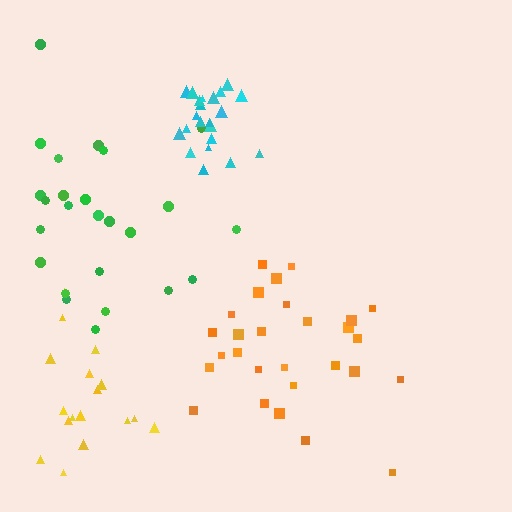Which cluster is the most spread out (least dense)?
Orange.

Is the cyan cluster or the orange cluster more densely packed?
Cyan.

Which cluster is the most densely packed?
Cyan.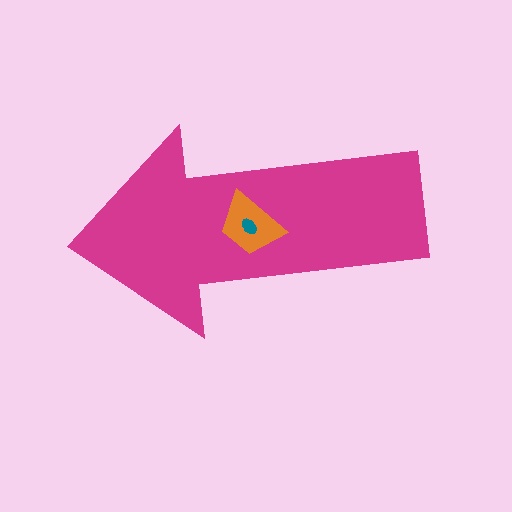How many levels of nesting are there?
3.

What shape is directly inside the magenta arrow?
The orange trapezoid.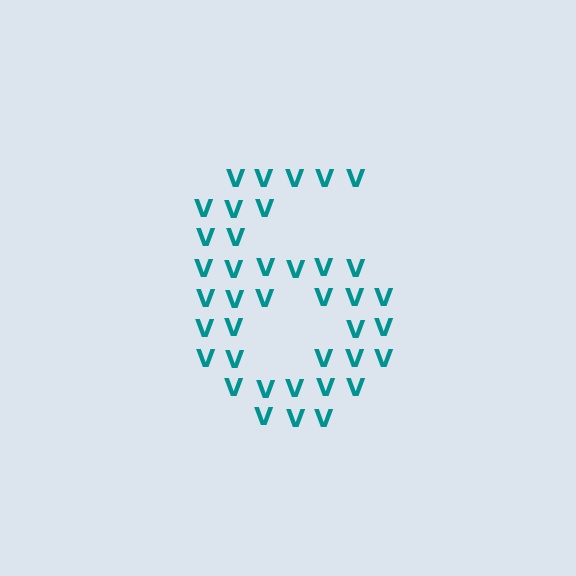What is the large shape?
The large shape is the digit 6.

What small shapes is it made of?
It is made of small letter V's.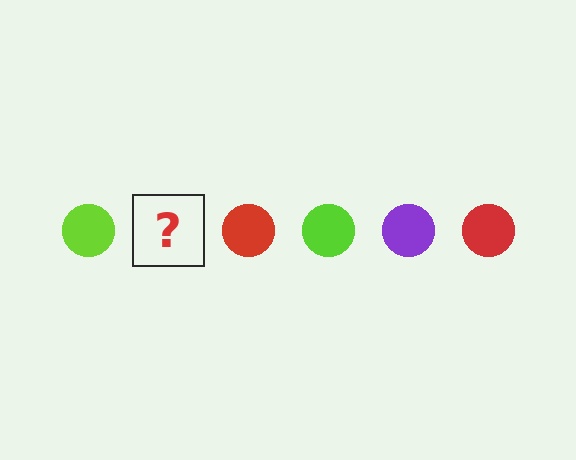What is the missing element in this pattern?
The missing element is a purple circle.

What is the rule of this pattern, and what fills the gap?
The rule is that the pattern cycles through lime, purple, red circles. The gap should be filled with a purple circle.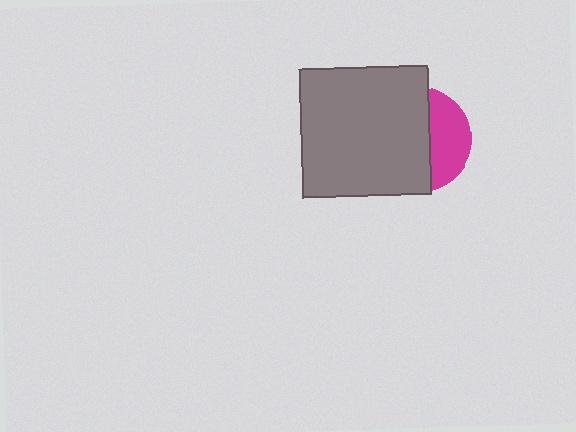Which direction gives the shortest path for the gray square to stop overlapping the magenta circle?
Moving left gives the shortest separation.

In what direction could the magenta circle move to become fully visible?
The magenta circle could move right. That would shift it out from behind the gray square entirely.